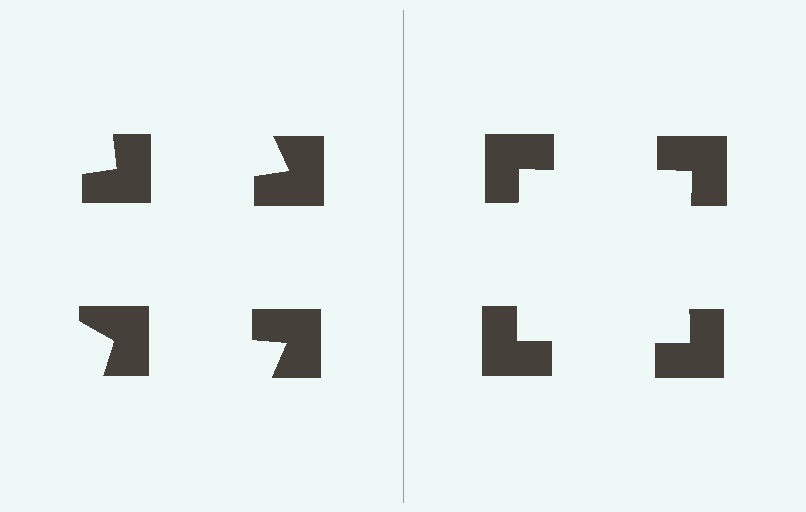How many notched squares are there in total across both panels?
8 — 4 on each side.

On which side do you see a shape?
An illusory square appears on the right side. On the left side the wedge cuts are rotated, so no coherent shape forms.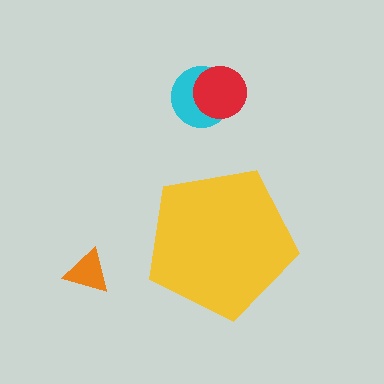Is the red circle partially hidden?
No, the red circle is fully visible.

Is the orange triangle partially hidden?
No, the orange triangle is fully visible.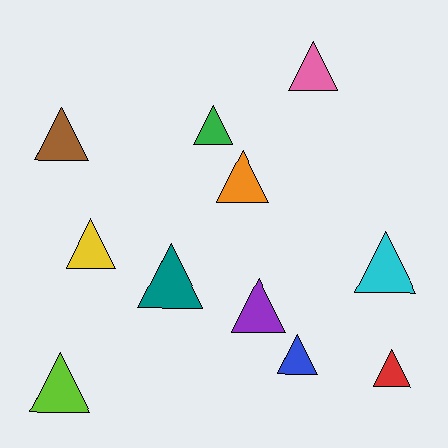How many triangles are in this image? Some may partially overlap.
There are 11 triangles.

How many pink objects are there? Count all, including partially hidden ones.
There is 1 pink object.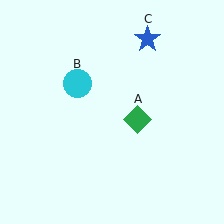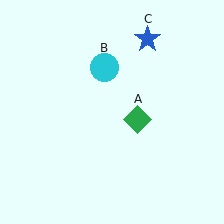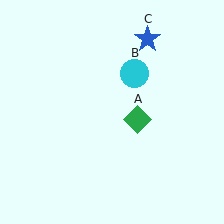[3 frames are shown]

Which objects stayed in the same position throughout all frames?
Green diamond (object A) and blue star (object C) remained stationary.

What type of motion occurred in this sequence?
The cyan circle (object B) rotated clockwise around the center of the scene.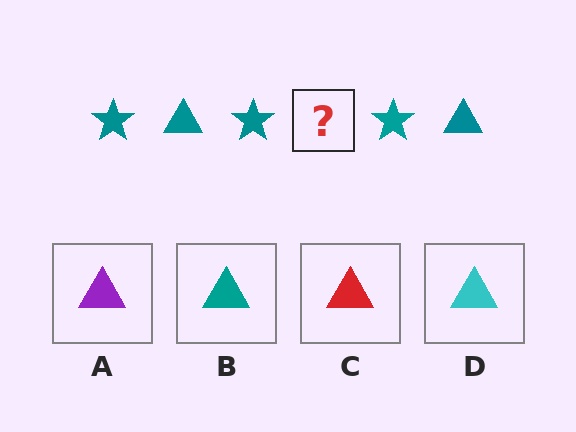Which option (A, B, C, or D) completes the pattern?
B.